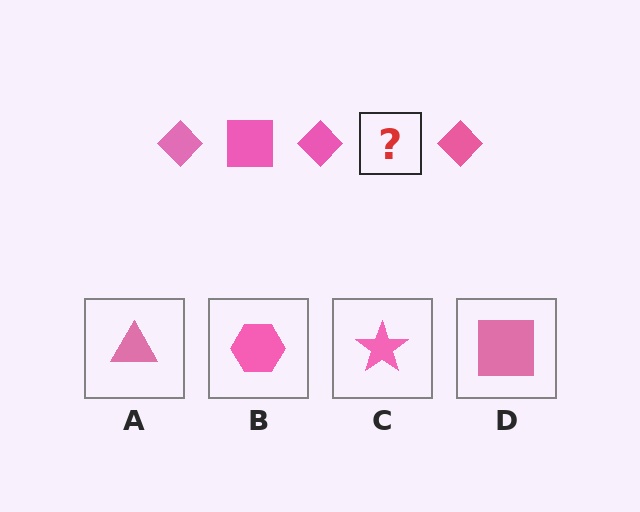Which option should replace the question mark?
Option D.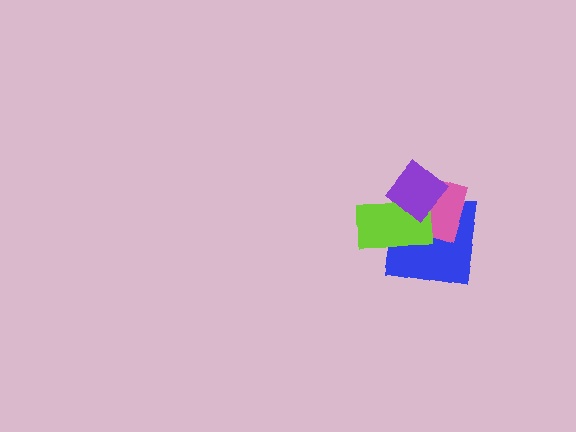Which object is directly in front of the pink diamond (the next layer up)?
The lime rectangle is directly in front of the pink diamond.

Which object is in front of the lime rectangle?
The purple diamond is in front of the lime rectangle.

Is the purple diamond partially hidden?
No, no other shape covers it.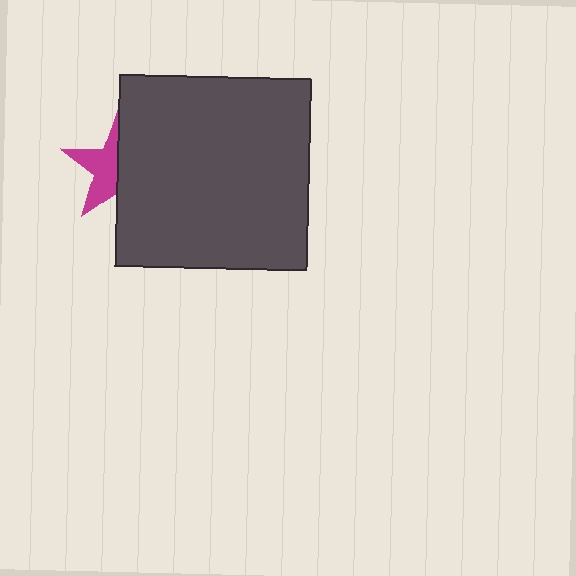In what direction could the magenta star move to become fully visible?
The magenta star could move left. That would shift it out from behind the dark gray square entirely.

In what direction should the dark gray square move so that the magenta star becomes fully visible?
The dark gray square should move right. That is the shortest direction to clear the overlap and leave the magenta star fully visible.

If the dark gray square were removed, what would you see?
You would see the complete magenta star.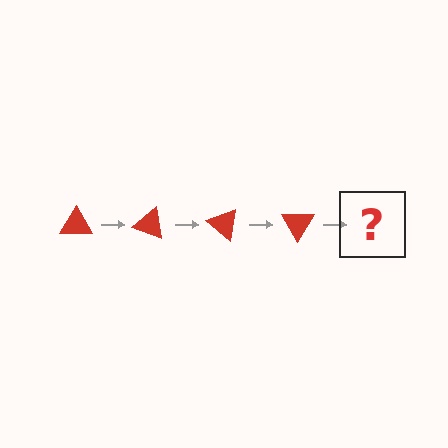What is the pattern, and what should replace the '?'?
The pattern is that the triangle rotates 20 degrees each step. The '?' should be a red triangle rotated 80 degrees.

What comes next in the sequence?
The next element should be a red triangle rotated 80 degrees.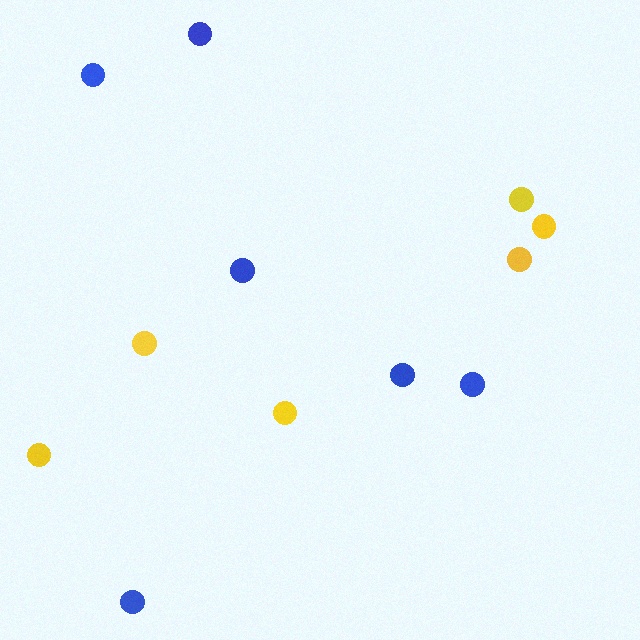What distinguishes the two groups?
There are 2 groups: one group of yellow circles (6) and one group of blue circles (6).